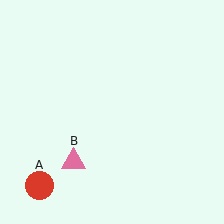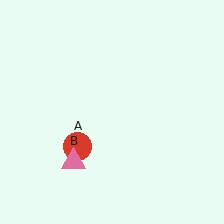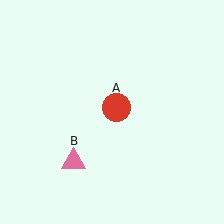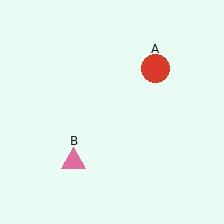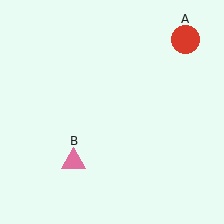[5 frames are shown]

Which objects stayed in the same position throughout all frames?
Pink triangle (object B) remained stationary.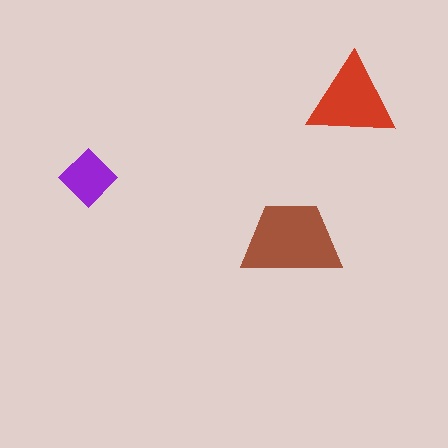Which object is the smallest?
The purple diamond.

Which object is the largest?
The brown trapezoid.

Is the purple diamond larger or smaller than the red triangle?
Smaller.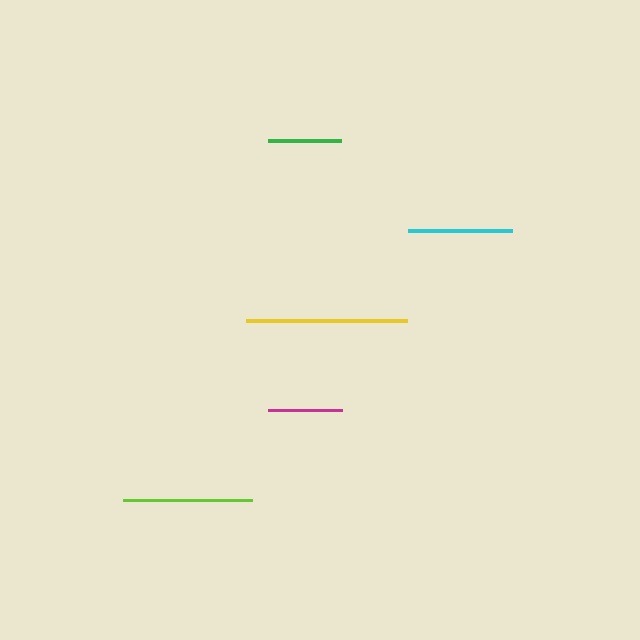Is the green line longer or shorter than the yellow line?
The yellow line is longer than the green line.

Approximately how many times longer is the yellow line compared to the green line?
The yellow line is approximately 2.2 times the length of the green line.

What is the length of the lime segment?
The lime segment is approximately 129 pixels long.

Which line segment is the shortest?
The green line is the shortest at approximately 73 pixels.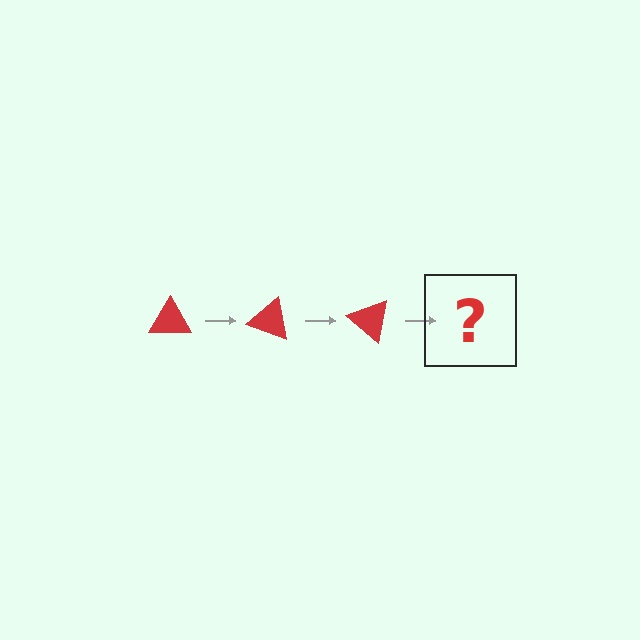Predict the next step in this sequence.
The next step is a red triangle rotated 60 degrees.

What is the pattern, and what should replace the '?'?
The pattern is that the triangle rotates 20 degrees each step. The '?' should be a red triangle rotated 60 degrees.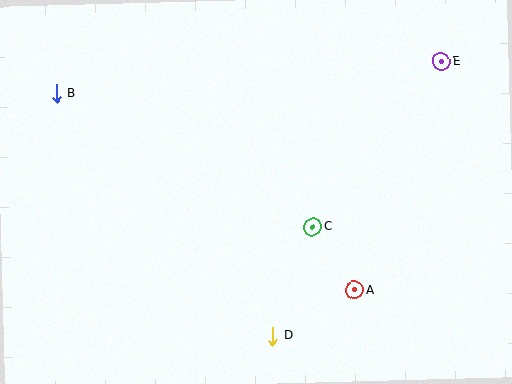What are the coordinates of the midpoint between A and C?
The midpoint between A and C is at (334, 258).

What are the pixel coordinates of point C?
Point C is at (313, 227).